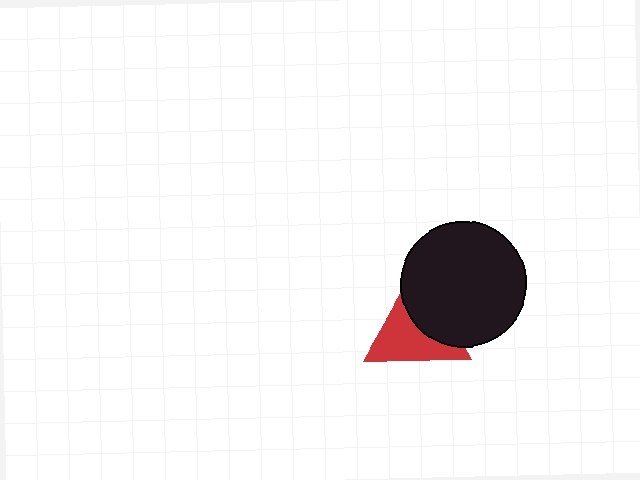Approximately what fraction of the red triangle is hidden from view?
Roughly 42% of the red triangle is hidden behind the black circle.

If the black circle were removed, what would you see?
You would see the complete red triangle.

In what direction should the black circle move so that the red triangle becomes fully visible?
The black circle should move toward the upper-right. That is the shortest direction to clear the overlap and leave the red triangle fully visible.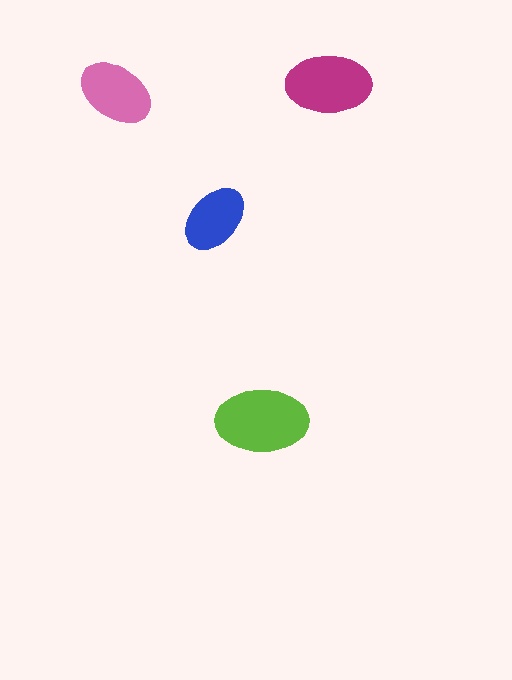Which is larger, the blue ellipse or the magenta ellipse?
The magenta one.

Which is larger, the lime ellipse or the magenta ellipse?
The lime one.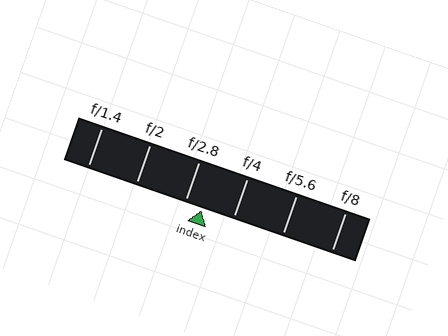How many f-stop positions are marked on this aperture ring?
There are 6 f-stop positions marked.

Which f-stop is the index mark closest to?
The index mark is closest to f/2.8.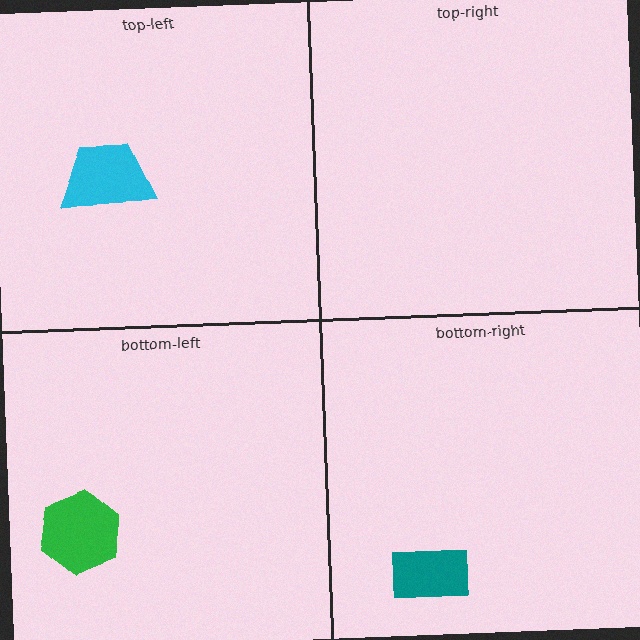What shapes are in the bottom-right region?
The teal rectangle.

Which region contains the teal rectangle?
The bottom-right region.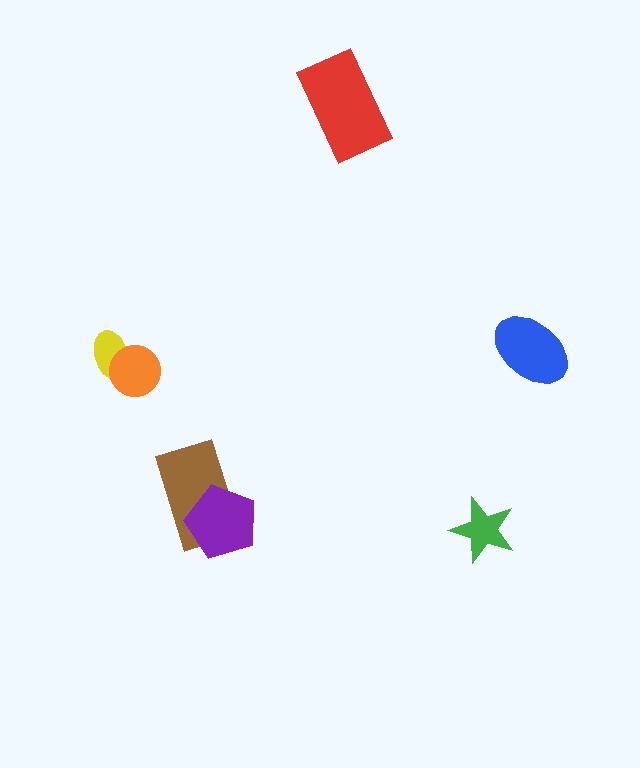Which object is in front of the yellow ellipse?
The orange circle is in front of the yellow ellipse.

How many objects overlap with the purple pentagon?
1 object overlaps with the purple pentagon.